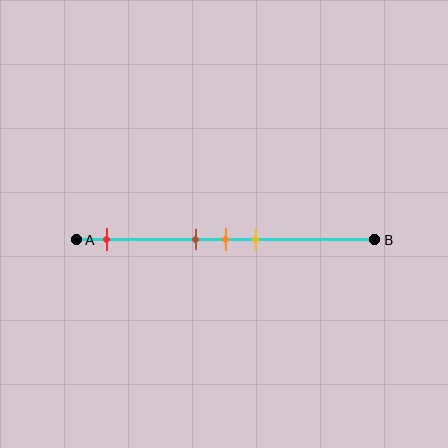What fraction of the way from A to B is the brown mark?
The brown mark is approximately 40% (0.4) of the way from A to B.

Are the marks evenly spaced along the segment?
No, the marks are not evenly spaced.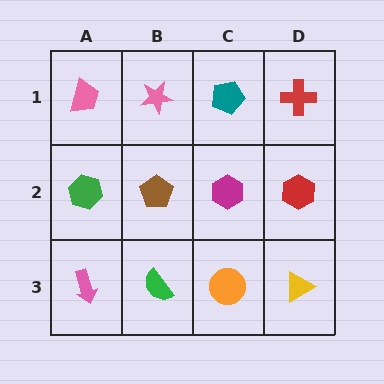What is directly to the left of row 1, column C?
A pink star.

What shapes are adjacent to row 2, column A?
A pink trapezoid (row 1, column A), a pink arrow (row 3, column A), a brown pentagon (row 2, column B).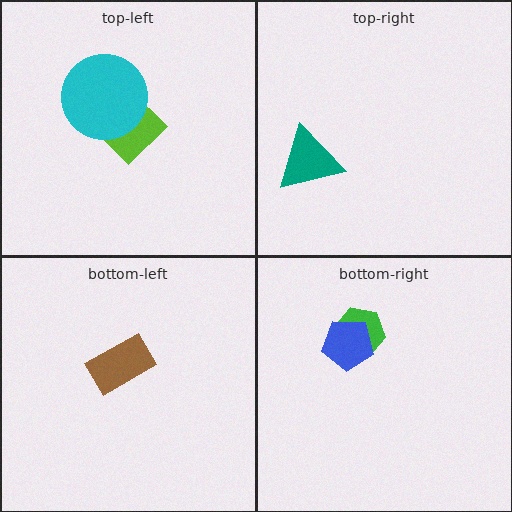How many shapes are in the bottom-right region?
2.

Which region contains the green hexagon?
The bottom-right region.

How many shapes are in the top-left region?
2.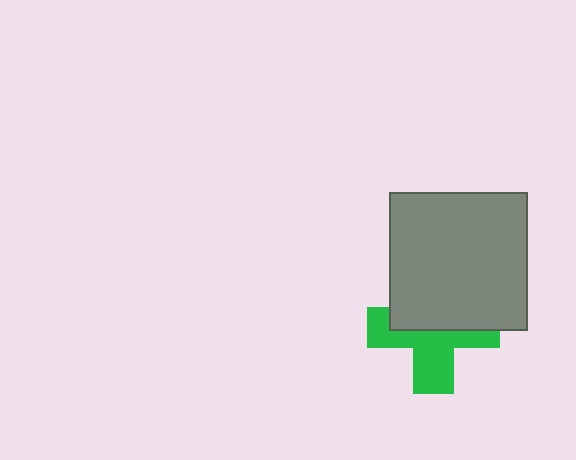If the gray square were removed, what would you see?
You would see the complete green cross.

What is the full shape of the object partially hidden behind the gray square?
The partially hidden object is a green cross.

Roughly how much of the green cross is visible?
About half of it is visible (roughly 50%).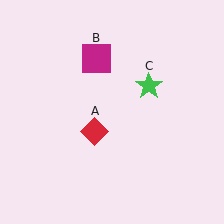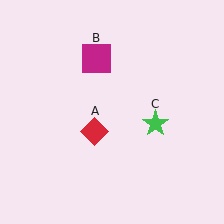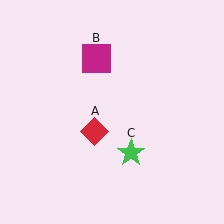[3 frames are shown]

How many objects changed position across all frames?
1 object changed position: green star (object C).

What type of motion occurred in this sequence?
The green star (object C) rotated clockwise around the center of the scene.